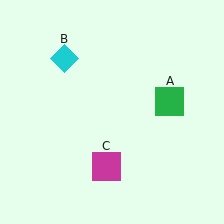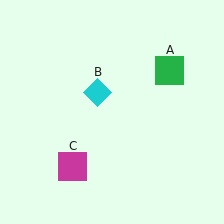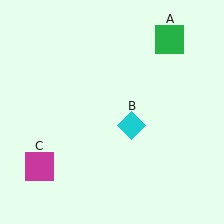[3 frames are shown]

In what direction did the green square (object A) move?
The green square (object A) moved up.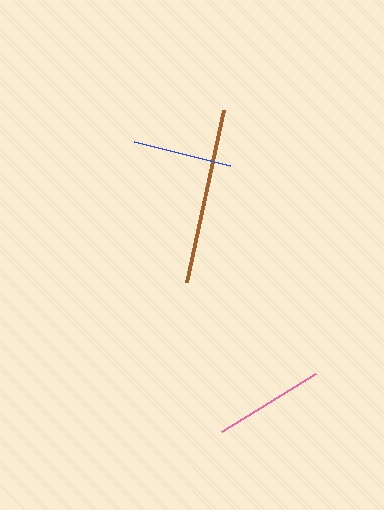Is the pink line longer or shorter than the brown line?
The brown line is longer than the pink line.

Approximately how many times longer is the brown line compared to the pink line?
The brown line is approximately 1.6 times the length of the pink line.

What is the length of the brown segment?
The brown segment is approximately 176 pixels long.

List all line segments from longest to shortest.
From longest to shortest: brown, pink, blue.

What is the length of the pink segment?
The pink segment is approximately 110 pixels long.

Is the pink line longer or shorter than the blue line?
The pink line is longer than the blue line.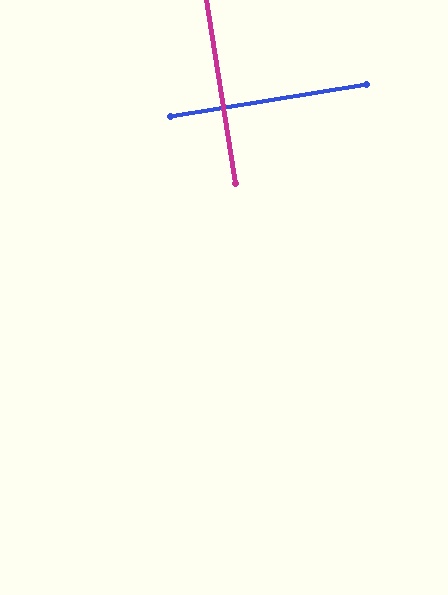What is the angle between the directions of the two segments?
Approximately 90 degrees.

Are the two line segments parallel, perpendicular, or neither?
Perpendicular — they meet at approximately 90°.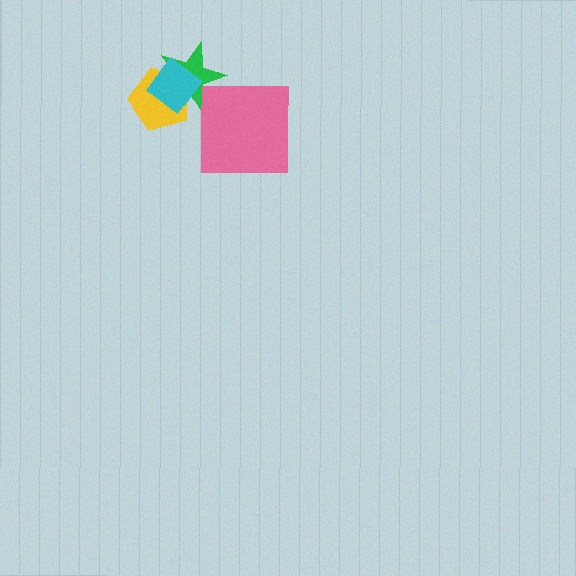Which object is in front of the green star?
The cyan diamond is in front of the green star.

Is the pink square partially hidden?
No, no other shape covers it.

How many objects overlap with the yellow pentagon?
2 objects overlap with the yellow pentagon.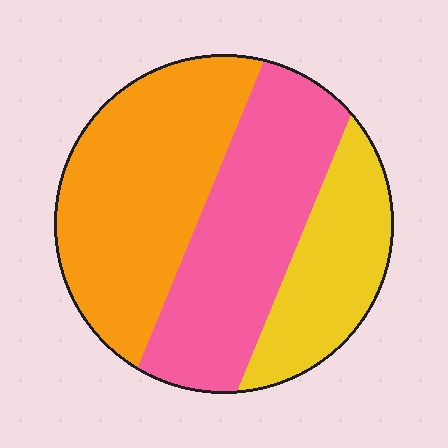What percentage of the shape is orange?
Orange takes up between a third and a half of the shape.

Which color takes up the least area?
Yellow, at roughly 25%.